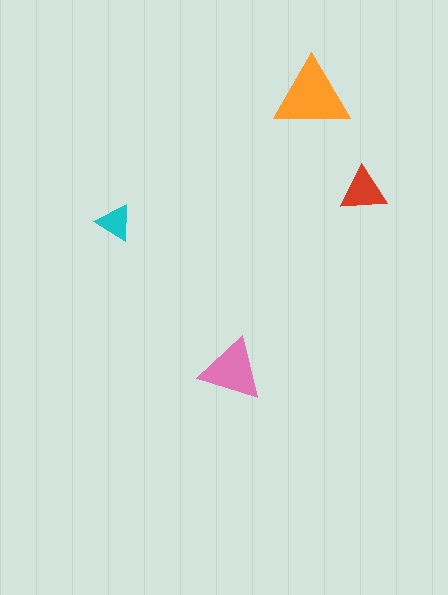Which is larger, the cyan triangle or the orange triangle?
The orange one.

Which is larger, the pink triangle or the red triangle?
The pink one.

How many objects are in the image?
There are 4 objects in the image.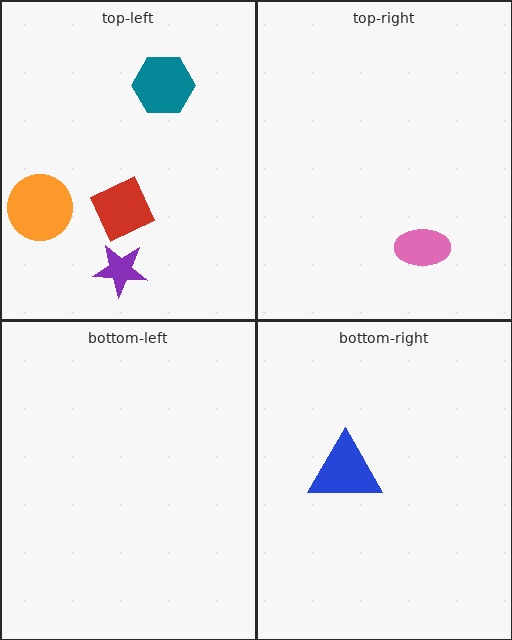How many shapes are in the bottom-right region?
1.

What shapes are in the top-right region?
The pink ellipse.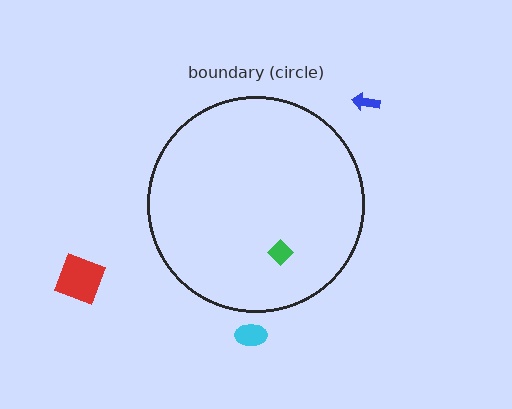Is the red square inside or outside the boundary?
Outside.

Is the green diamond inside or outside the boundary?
Inside.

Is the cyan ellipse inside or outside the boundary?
Outside.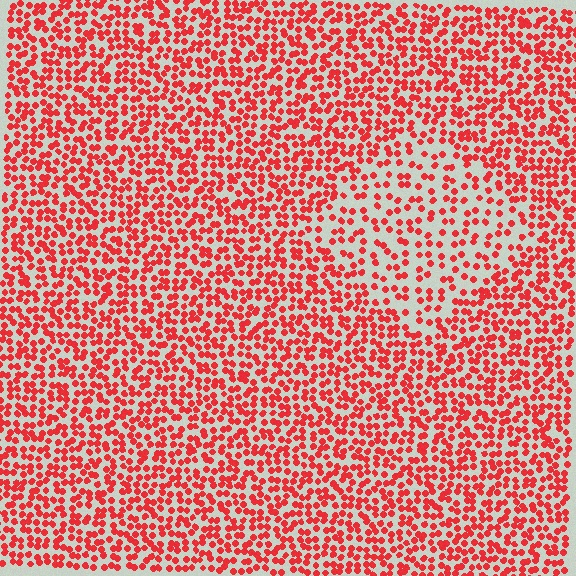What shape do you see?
I see a diamond.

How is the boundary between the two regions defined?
The boundary is defined by a change in element density (approximately 1.8x ratio). All elements are the same color, size, and shape.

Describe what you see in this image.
The image contains small red elements arranged at two different densities. A diamond-shaped region is visible where the elements are less densely packed than the surrounding area.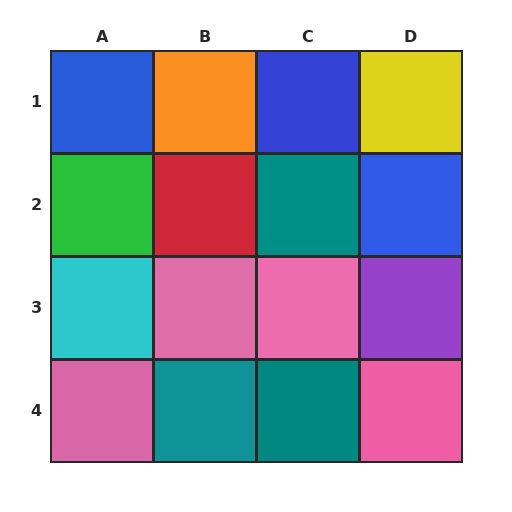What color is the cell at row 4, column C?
Teal.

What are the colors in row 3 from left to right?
Cyan, pink, pink, purple.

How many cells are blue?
3 cells are blue.